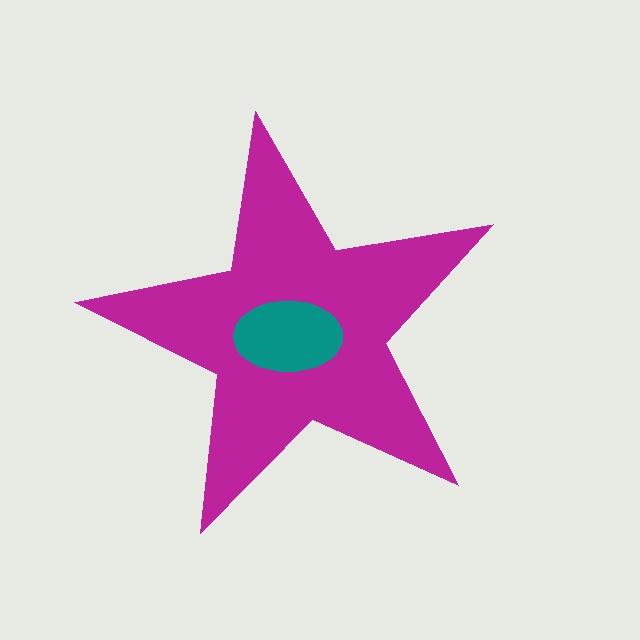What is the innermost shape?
The teal ellipse.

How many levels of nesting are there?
2.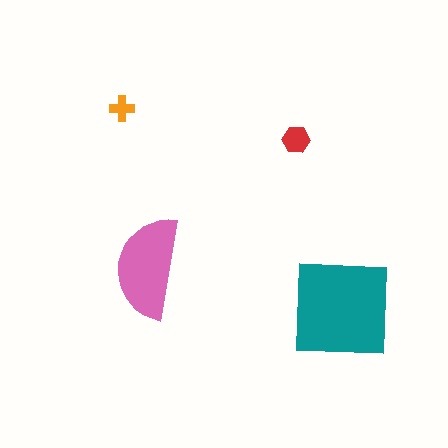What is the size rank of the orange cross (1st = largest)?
4th.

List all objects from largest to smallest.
The teal square, the pink semicircle, the red hexagon, the orange cross.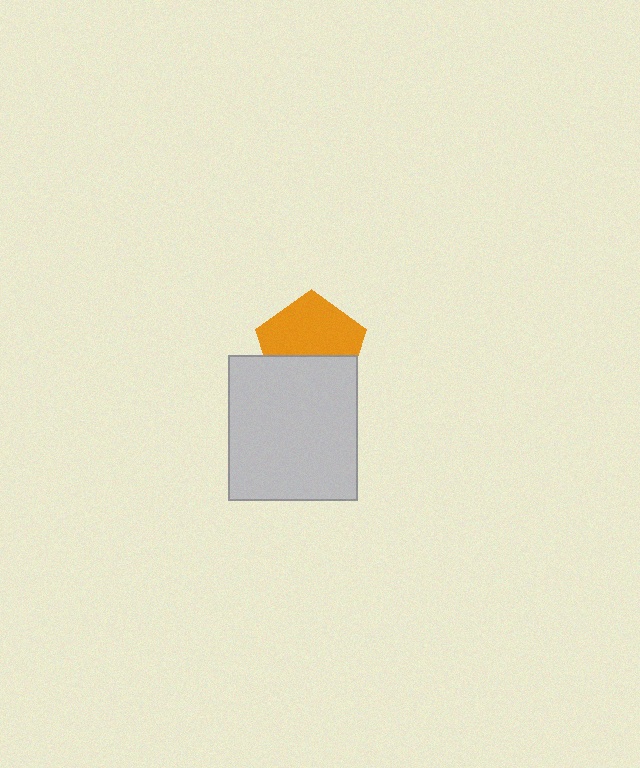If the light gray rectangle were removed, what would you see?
You would see the complete orange pentagon.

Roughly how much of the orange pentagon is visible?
About half of it is visible (roughly 60%).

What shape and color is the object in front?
The object in front is a light gray rectangle.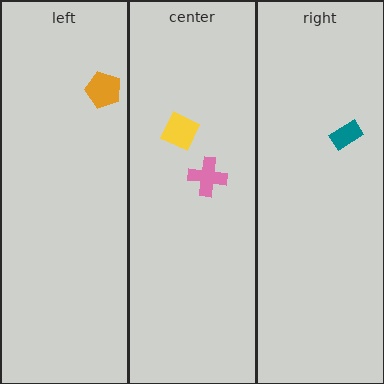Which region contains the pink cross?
The center region.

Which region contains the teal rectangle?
The right region.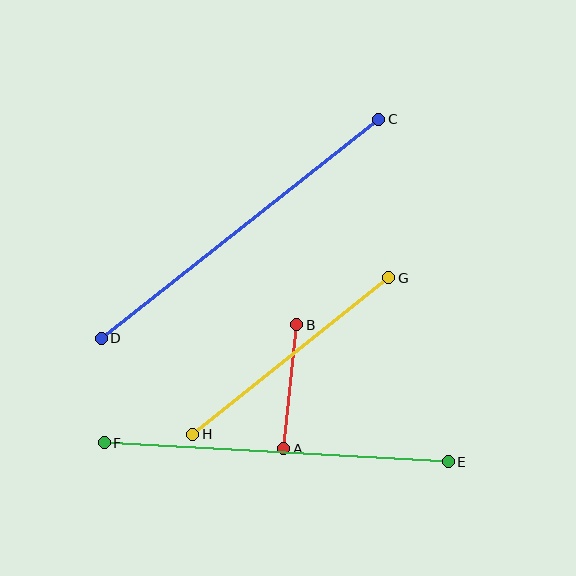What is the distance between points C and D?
The distance is approximately 353 pixels.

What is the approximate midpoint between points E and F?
The midpoint is at approximately (276, 452) pixels.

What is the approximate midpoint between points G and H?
The midpoint is at approximately (291, 356) pixels.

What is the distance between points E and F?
The distance is approximately 344 pixels.